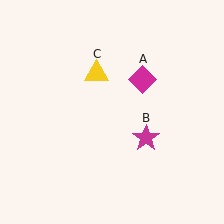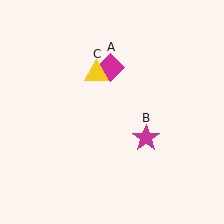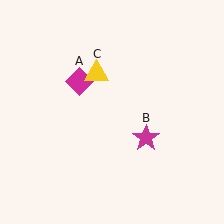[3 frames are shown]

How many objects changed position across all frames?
1 object changed position: magenta diamond (object A).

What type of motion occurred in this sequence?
The magenta diamond (object A) rotated counterclockwise around the center of the scene.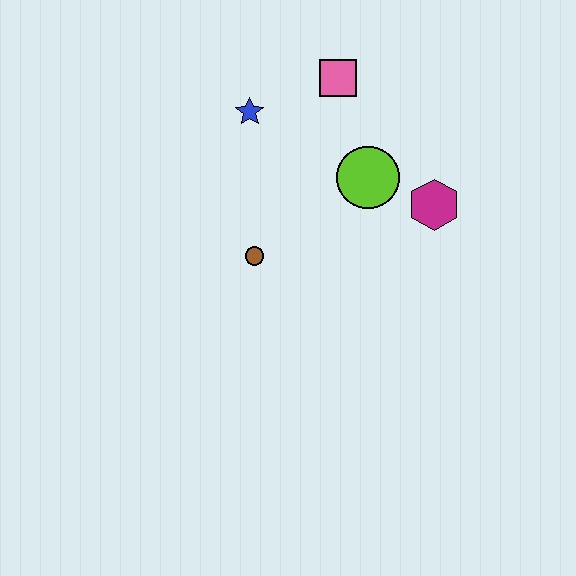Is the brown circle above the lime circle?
No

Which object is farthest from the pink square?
The brown circle is farthest from the pink square.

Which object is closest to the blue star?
The pink square is closest to the blue star.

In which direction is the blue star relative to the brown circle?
The blue star is above the brown circle.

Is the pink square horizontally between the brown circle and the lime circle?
Yes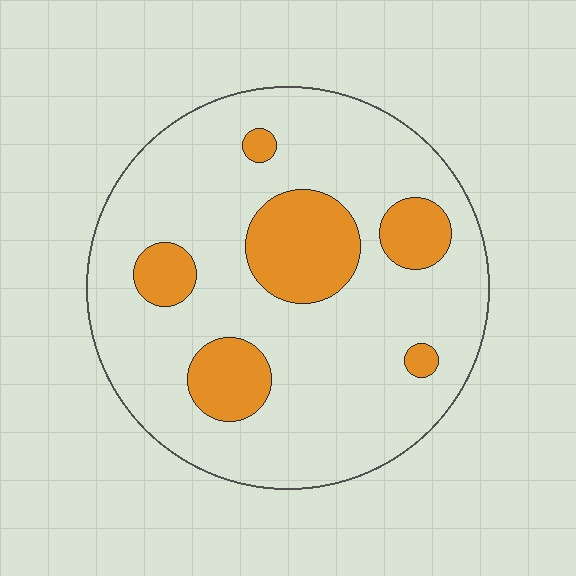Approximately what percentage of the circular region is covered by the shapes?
Approximately 20%.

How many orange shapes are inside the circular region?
6.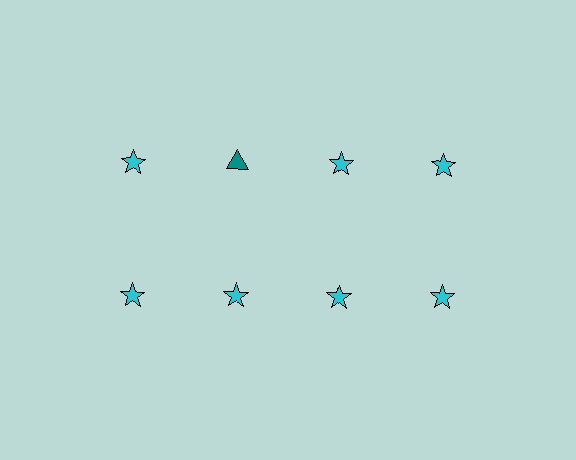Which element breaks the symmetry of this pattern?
The teal triangle in the top row, second from left column breaks the symmetry. All other shapes are cyan stars.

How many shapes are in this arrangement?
There are 8 shapes arranged in a grid pattern.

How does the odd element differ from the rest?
It differs in both color (teal instead of cyan) and shape (triangle instead of star).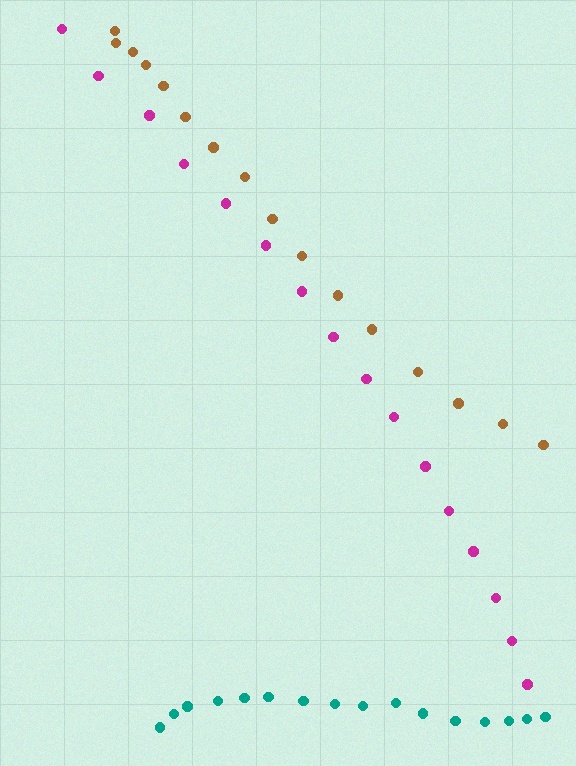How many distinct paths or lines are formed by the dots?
There are 3 distinct paths.